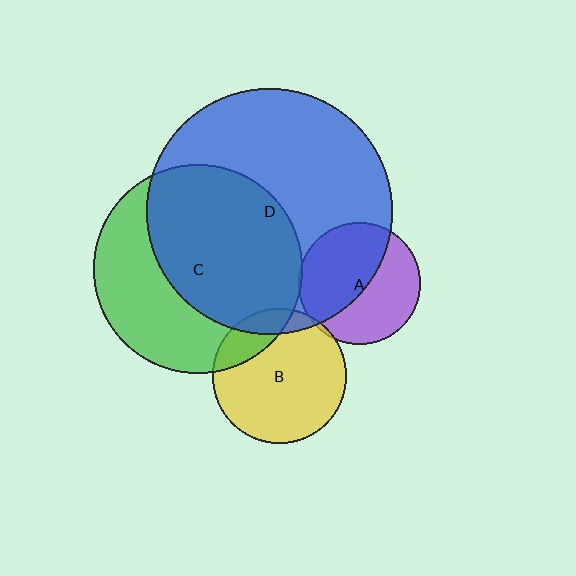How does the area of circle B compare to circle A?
Approximately 1.2 times.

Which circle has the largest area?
Circle D (blue).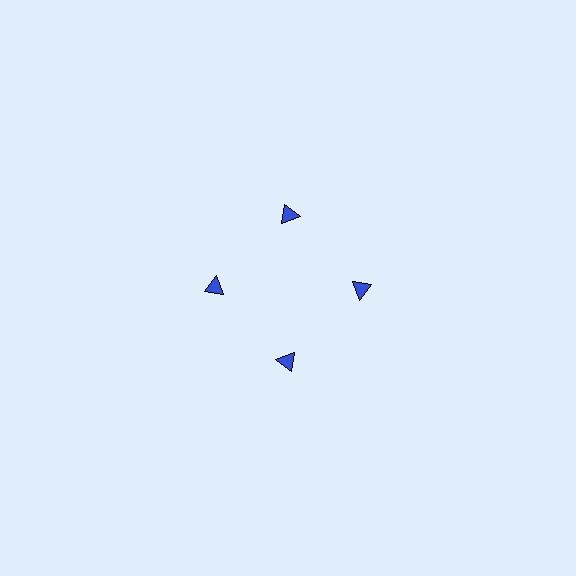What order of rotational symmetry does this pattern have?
This pattern has 4-fold rotational symmetry.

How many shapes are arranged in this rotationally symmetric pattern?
There are 4 shapes, arranged in 4 groups of 1.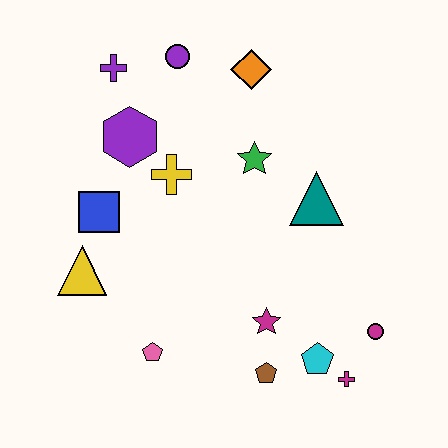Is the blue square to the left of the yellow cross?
Yes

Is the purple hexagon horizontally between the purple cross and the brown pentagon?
Yes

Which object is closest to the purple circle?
The purple cross is closest to the purple circle.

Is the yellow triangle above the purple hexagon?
No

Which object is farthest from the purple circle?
The magenta cross is farthest from the purple circle.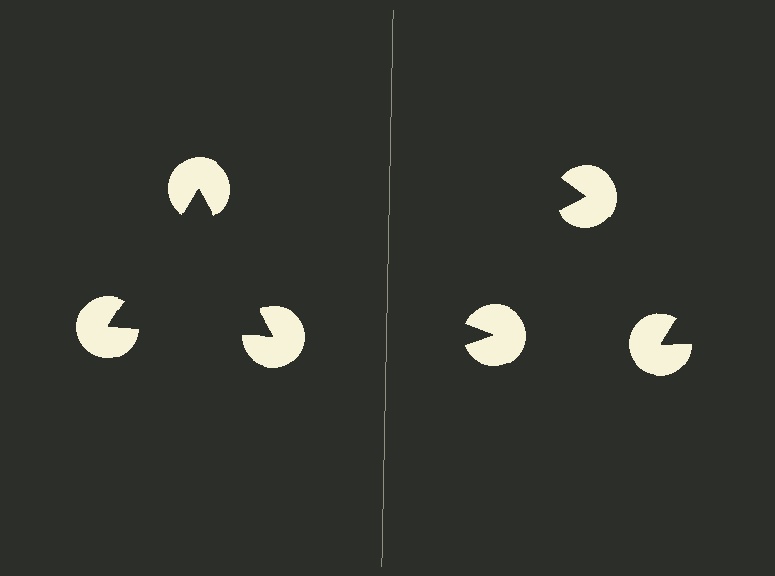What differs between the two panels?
The pac-man discs are positioned identically on both sides; only the wedge orientations differ. On the left they align to a triangle; on the right they are misaligned.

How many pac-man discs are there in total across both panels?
6 — 3 on each side.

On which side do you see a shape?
An illusory triangle appears on the left side. On the right side the wedge cuts are rotated, so no coherent shape forms.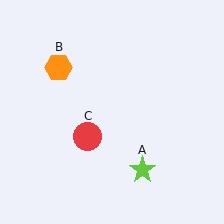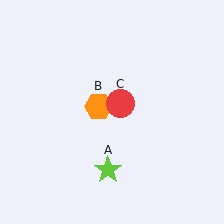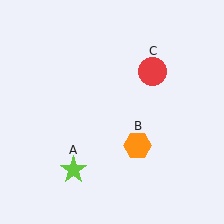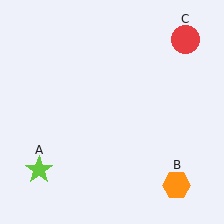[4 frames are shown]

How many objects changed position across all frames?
3 objects changed position: lime star (object A), orange hexagon (object B), red circle (object C).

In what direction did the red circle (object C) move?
The red circle (object C) moved up and to the right.